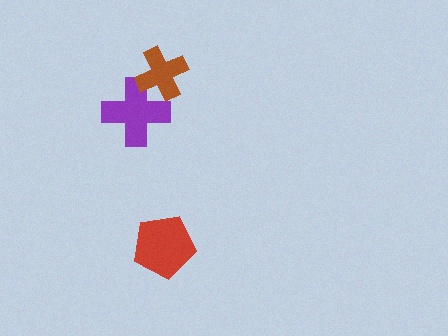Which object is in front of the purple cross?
The brown cross is in front of the purple cross.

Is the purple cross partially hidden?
Yes, it is partially covered by another shape.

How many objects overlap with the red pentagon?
0 objects overlap with the red pentagon.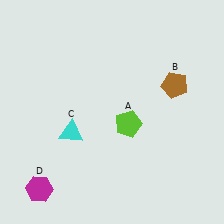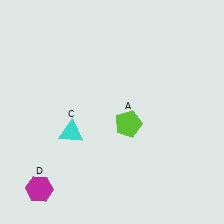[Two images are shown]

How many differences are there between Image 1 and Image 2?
There is 1 difference between the two images.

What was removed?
The brown pentagon (B) was removed in Image 2.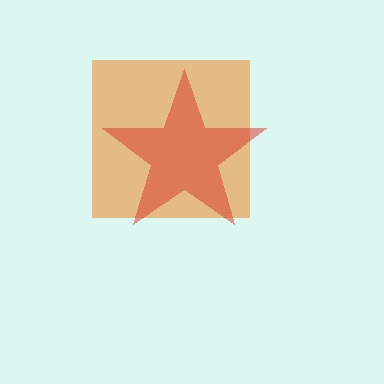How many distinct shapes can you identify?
There are 2 distinct shapes: an orange square, a red star.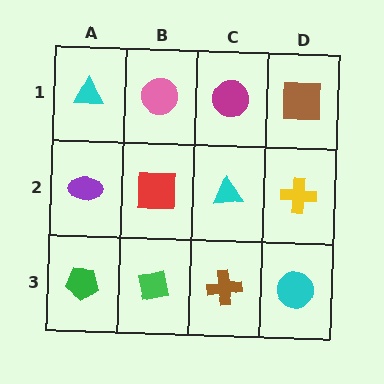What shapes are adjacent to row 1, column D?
A yellow cross (row 2, column D), a magenta circle (row 1, column C).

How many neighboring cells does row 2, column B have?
4.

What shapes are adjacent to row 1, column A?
A purple ellipse (row 2, column A), a pink circle (row 1, column B).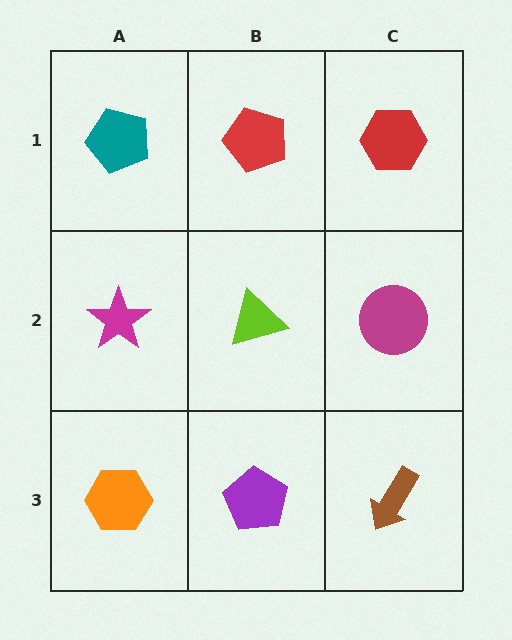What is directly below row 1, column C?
A magenta circle.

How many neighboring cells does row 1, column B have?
3.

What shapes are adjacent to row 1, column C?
A magenta circle (row 2, column C), a red pentagon (row 1, column B).